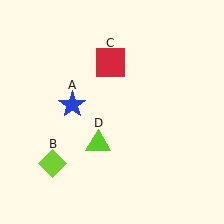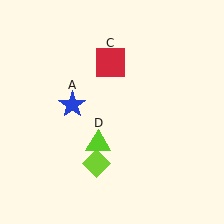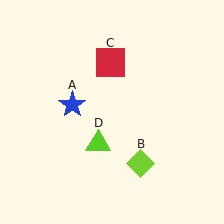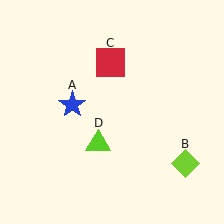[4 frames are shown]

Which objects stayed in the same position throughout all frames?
Blue star (object A) and red square (object C) and lime triangle (object D) remained stationary.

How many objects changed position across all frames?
1 object changed position: lime diamond (object B).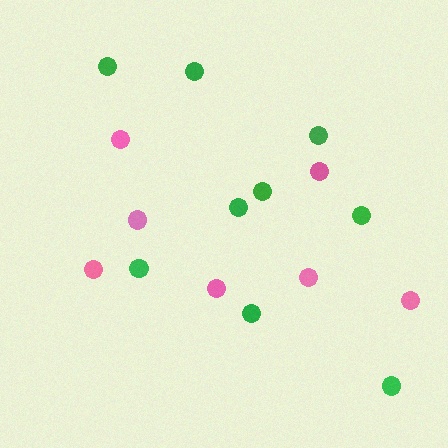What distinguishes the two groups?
There are 2 groups: one group of pink circles (7) and one group of green circles (9).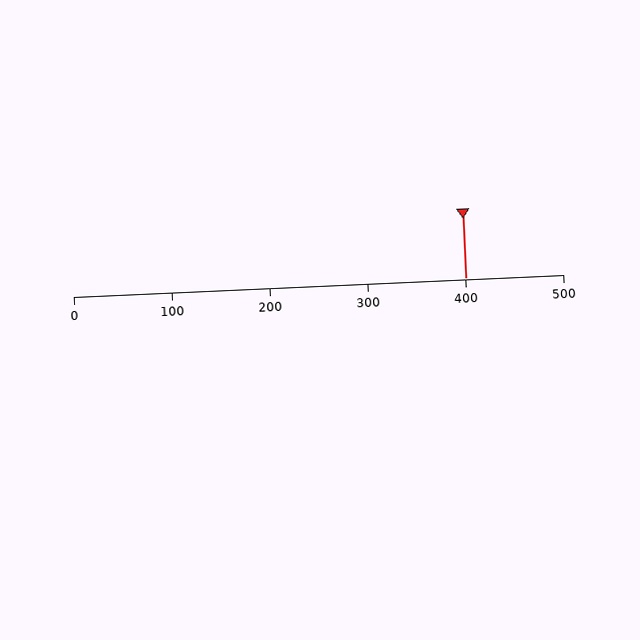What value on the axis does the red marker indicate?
The marker indicates approximately 400.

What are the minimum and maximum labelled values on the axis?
The axis runs from 0 to 500.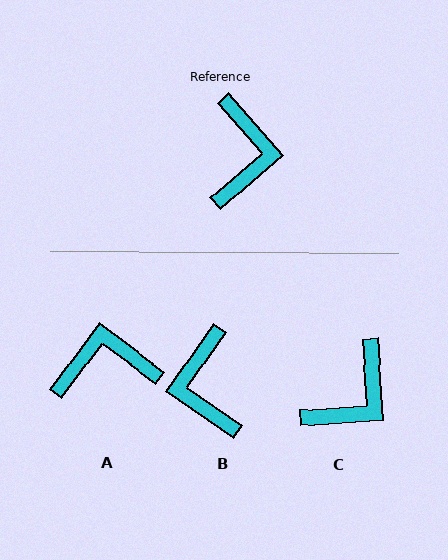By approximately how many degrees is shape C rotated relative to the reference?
Approximately 37 degrees clockwise.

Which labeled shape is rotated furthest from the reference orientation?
B, about 166 degrees away.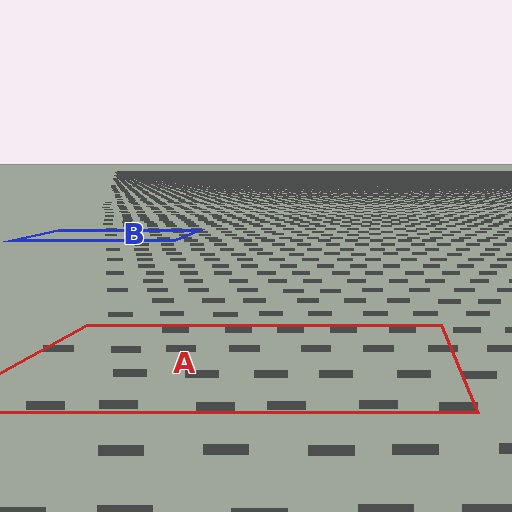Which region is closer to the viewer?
Region A is closer. The texture elements there are larger and more spread out.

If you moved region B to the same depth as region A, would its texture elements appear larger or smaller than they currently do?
They would appear larger. At a closer depth, the same texture elements are projected at a bigger on-screen size.